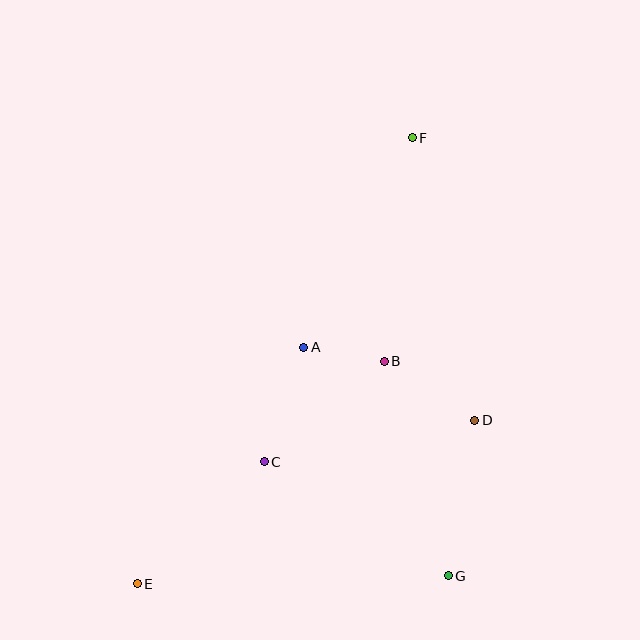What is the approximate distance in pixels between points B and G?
The distance between B and G is approximately 224 pixels.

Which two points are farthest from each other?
Points E and F are farthest from each other.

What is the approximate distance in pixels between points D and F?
The distance between D and F is approximately 289 pixels.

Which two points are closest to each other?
Points A and B are closest to each other.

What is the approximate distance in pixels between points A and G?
The distance between A and G is approximately 270 pixels.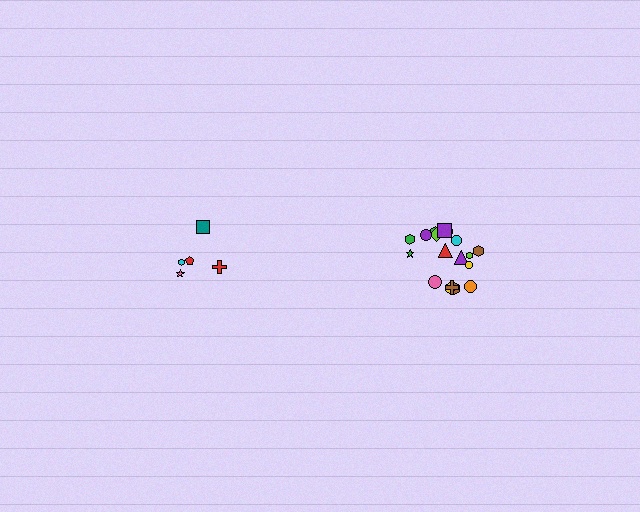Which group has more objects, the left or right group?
The right group.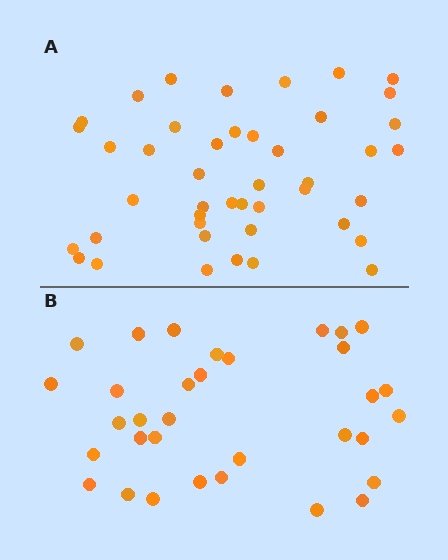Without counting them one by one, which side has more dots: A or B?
Region A (the top region) has more dots.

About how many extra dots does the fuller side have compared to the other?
Region A has roughly 12 or so more dots than region B.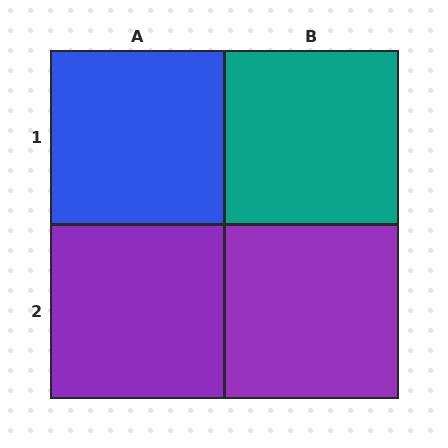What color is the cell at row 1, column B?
Teal.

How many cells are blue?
1 cell is blue.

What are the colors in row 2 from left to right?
Purple, purple.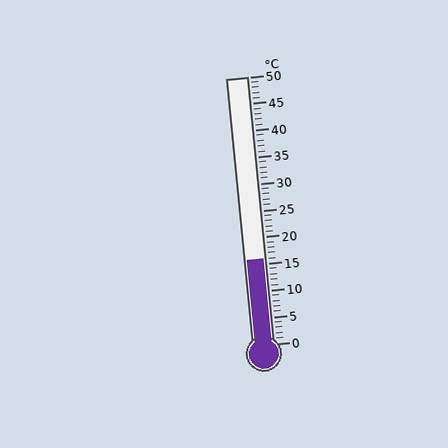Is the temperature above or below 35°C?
The temperature is below 35°C.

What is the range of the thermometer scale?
The thermometer scale ranges from 0°C to 50°C.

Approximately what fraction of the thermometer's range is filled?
The thermometer is filled to approximately 30% of its range.